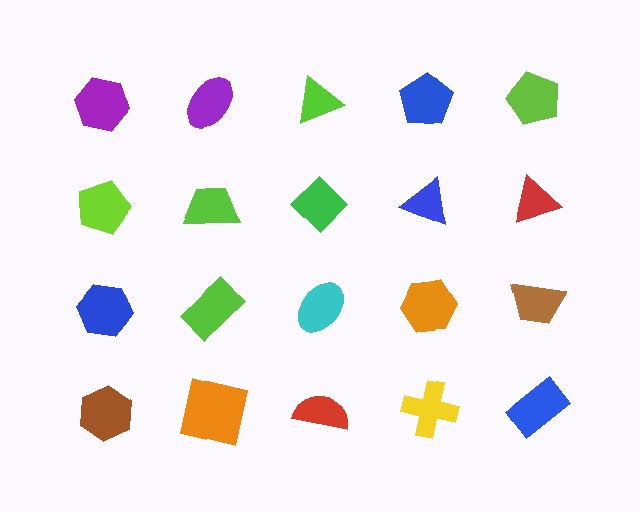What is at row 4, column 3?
A red semicircle.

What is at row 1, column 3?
A lime triangle.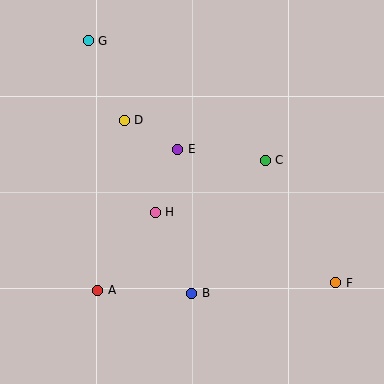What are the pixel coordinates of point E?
Point E is at (178, 149).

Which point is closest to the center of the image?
Point H at (155, 212) is closest to the center.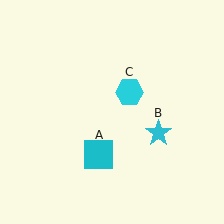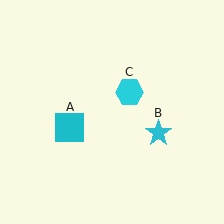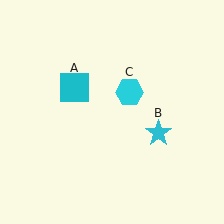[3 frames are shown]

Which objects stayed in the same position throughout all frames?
Cyan star (object B) and cyan hexagon (object C) remained stationary.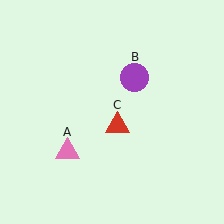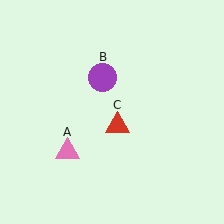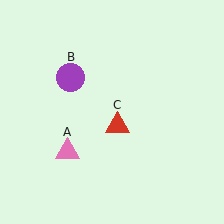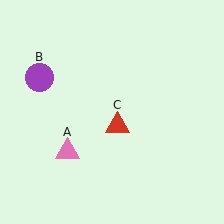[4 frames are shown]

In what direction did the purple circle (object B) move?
The purple circle (object B) moved left.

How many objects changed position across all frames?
1 object changed position: purple circle (object B).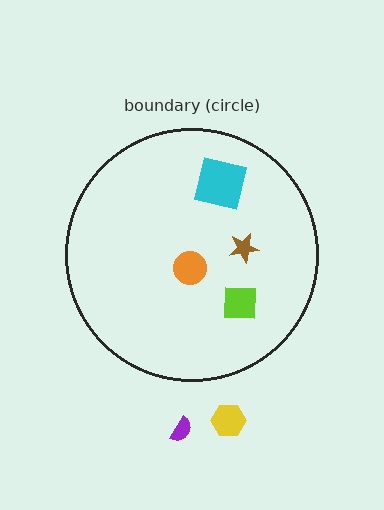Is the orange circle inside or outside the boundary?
Inside.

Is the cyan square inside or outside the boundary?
Inside.